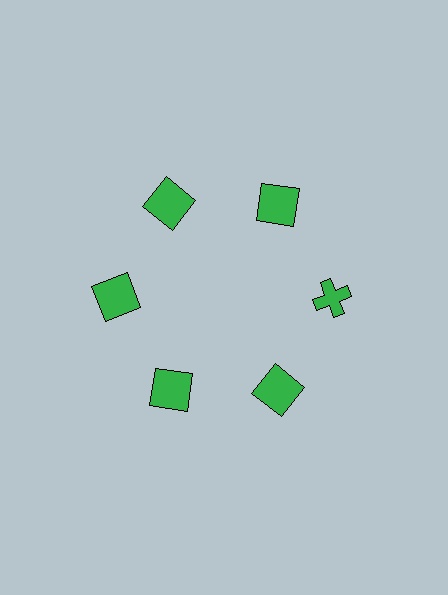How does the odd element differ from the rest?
It has a different shape: cross instead of square.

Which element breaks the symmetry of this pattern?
The green cross at roughly the 3 o'clock position breaks the symmetry. All other shapes are green squares.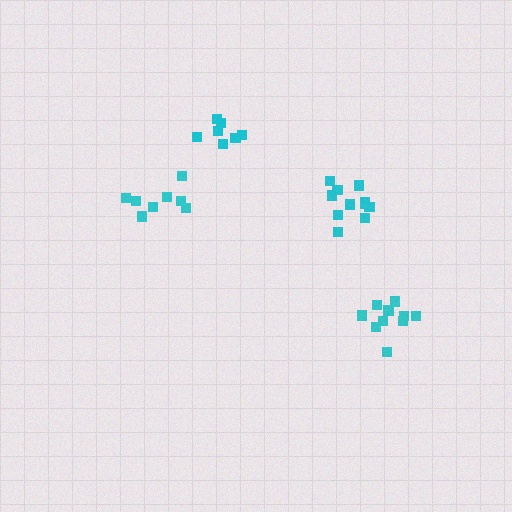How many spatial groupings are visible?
There are 4 spatial groupings.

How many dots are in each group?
Group 1: 10 dots, Group 2: 8 dots, Group 3: 7 dots, Group 4: 11 dots (36 total).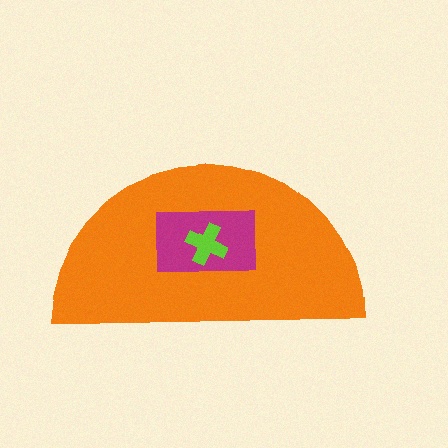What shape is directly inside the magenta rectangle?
The lime cross.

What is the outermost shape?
The orange semicircle.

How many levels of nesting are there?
3.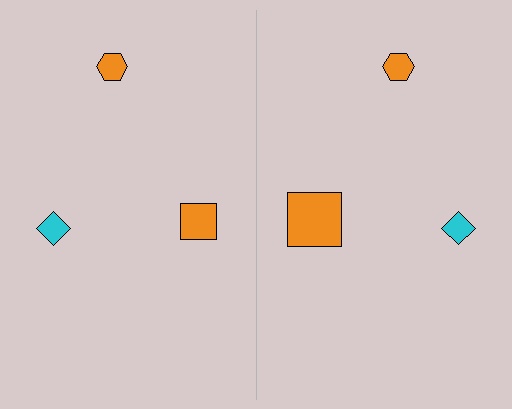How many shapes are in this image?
There are 6 shapes in this image.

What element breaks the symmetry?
The orange square on the right side has a different size than its mirror counterpart.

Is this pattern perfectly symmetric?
No, the pattern is not perfectly symmetric. The orange square on the right side has a different size than its mirror counterpart.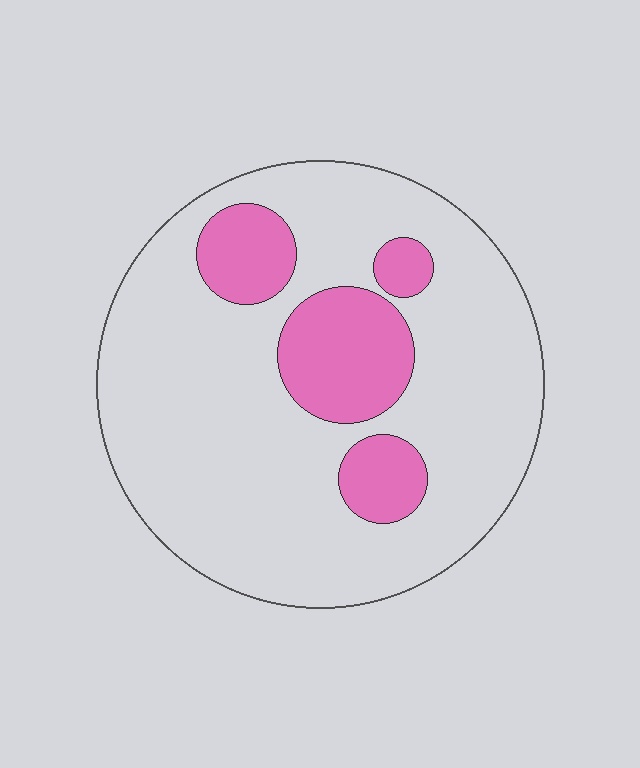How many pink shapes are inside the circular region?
4.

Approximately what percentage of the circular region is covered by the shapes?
Approximately 20%.